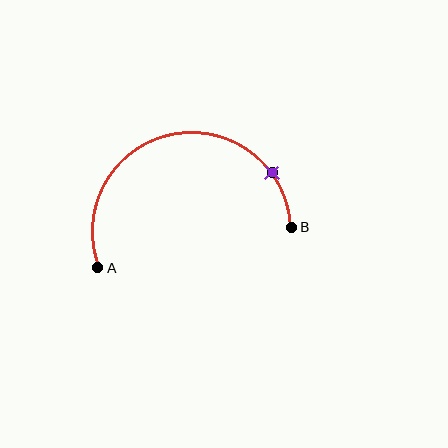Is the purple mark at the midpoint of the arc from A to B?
No. The purple mark lies on the arc but is closer to endpoint B. The arc midpoint would be at the point on the curve equidistant along the arc from both A and B.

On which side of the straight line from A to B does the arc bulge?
The arc bulges above the straight line connecting A and B.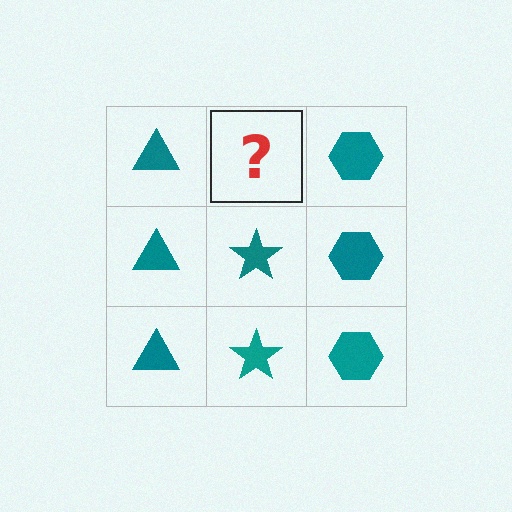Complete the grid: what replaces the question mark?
The question mark should be replaced with a teal star.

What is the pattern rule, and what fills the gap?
The rule is that each column has a consistent shape. The gap should be filled with a teal star.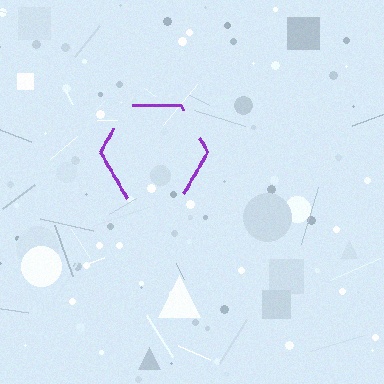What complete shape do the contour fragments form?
The contour fragments form a hexagon.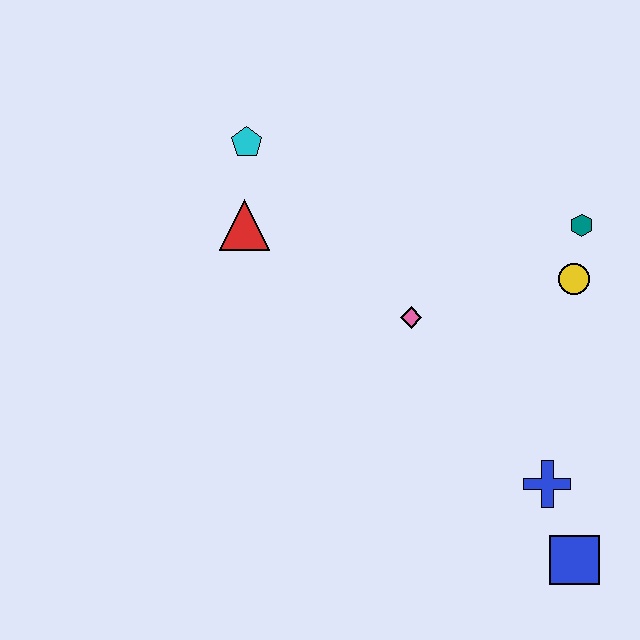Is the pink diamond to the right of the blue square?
No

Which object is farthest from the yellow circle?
The cyan pentagon is farthest from the yellow circle.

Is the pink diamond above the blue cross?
Yes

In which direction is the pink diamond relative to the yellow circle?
The pink diamond is to the left of the yellow circle.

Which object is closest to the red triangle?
The cyan pentagon is closest to the red triangle.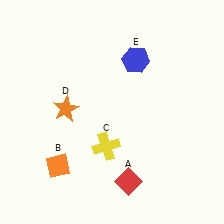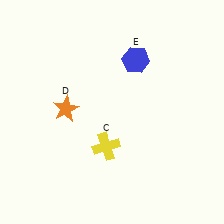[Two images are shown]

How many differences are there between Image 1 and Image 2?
There are 2 differences between the two images.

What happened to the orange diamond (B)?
The orange diamond (B) was removed in Image 2. It was in the bottom-left area of Image 1.